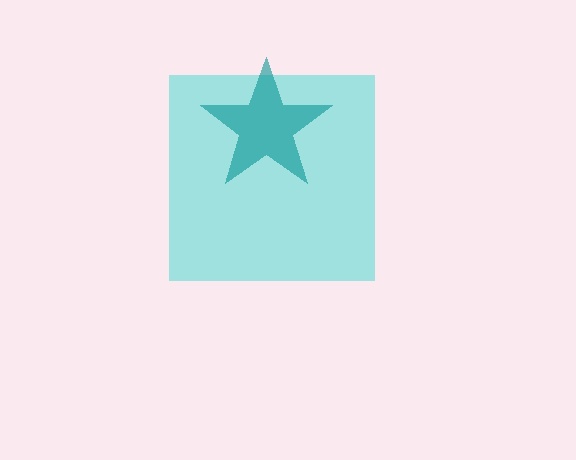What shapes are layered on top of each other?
The layered shapes are: a cyan square, a teal star.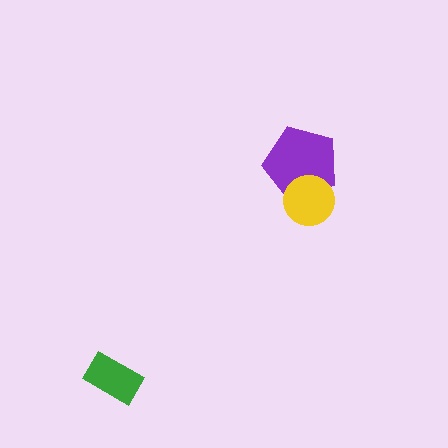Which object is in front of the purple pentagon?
The yellow circle is in front of the purple pentagon.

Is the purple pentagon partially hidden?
Yes, it is partially covered by another shape.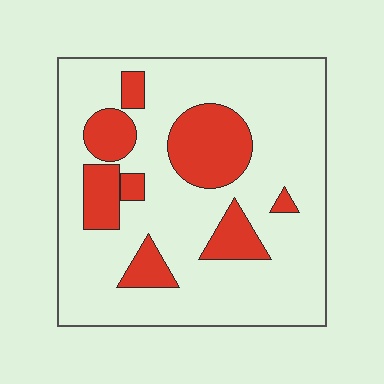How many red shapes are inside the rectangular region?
8.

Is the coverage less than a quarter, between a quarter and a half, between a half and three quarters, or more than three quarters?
Less than a quarter.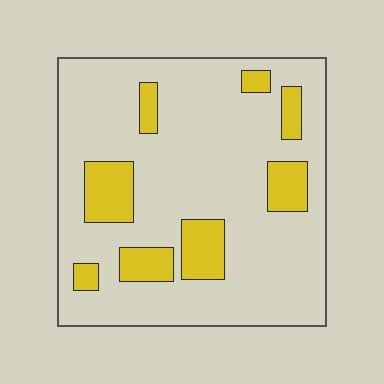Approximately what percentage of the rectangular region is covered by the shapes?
Approximately 20%.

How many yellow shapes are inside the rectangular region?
8.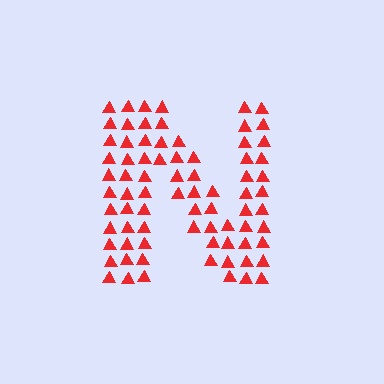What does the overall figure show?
The overall figure shows the letter N.